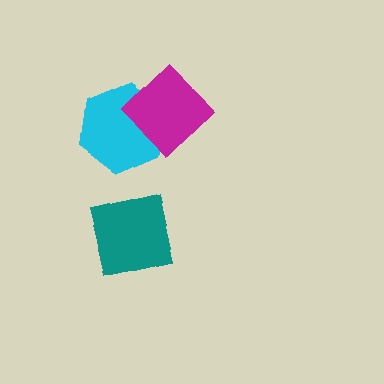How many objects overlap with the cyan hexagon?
1 object overlaps with the cyan hexagon.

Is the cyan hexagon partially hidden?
Yes, it is partially covered by another shape.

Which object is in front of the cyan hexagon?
The magenta diamond is in front of the cyan hexagon.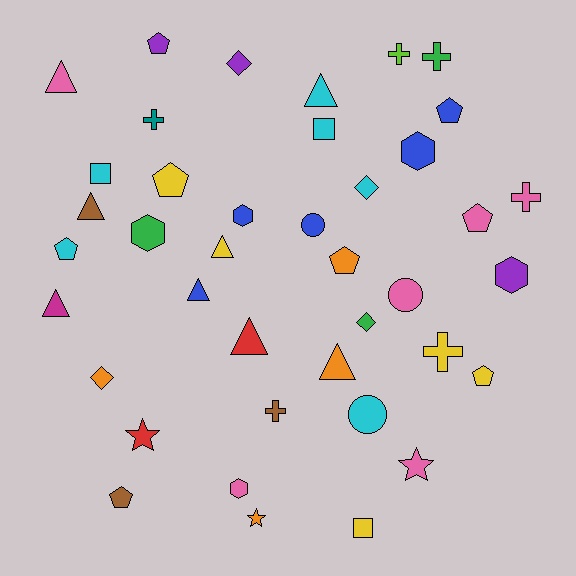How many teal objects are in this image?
There is 1 teal object.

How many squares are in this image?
There are 3 squares.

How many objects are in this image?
There are 40 objects.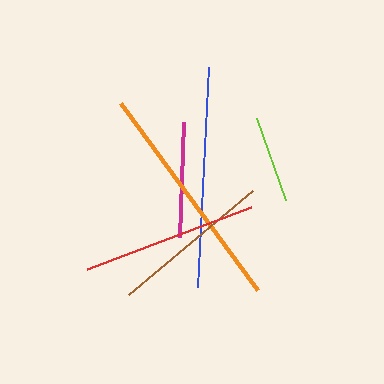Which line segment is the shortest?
The lime line is the shortest at approximately 87 pixels.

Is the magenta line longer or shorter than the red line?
The red line is longer than the magenta line.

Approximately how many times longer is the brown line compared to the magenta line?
The brown line is approximately 1.4 times the length of the magenta line.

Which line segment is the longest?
The orange line is the longest at approximately 231 pixels.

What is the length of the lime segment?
The lime segment is approximately 87 pixels long.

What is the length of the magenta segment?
The magenta segment is approximately 115 pixels long.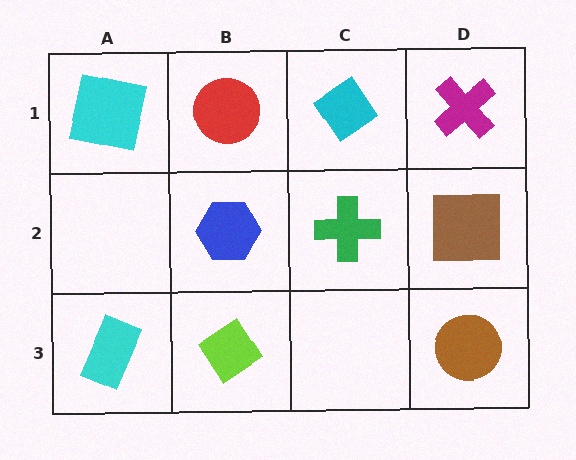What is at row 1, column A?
A cyan square.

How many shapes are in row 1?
4 shapes.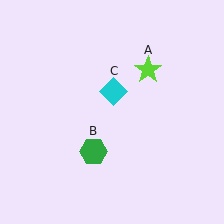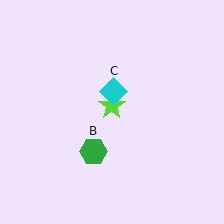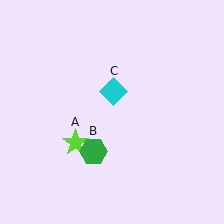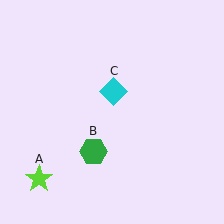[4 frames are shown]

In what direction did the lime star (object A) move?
The lime star (object A) moved down and to the left.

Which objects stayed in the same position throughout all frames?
Green hexagon (object B) and cyan diamond (object C) remained stationary.